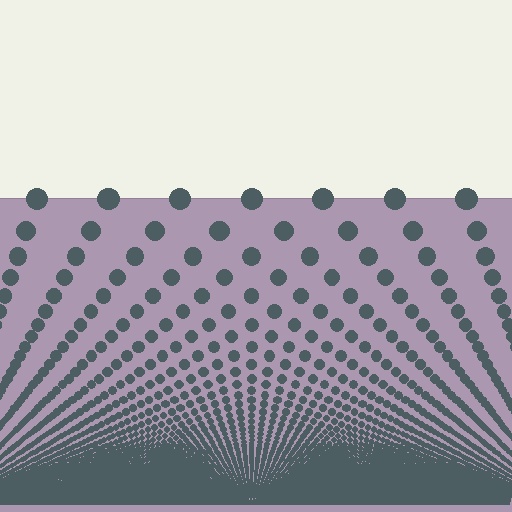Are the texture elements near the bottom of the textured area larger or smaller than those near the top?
Smaller. The gradient is inverted — elements near the bottom are smaller and denser.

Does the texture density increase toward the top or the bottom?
Density increases toward the bottom.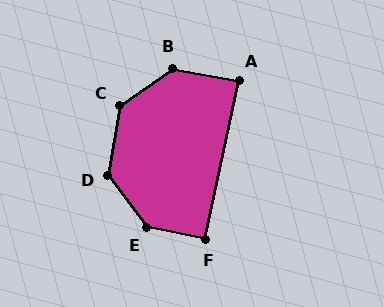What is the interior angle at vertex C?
Approximately 134 degrees (obtuse).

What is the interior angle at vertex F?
Approximately 91 degrees (approximately right).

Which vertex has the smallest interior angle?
A, at approximately 88 degrees.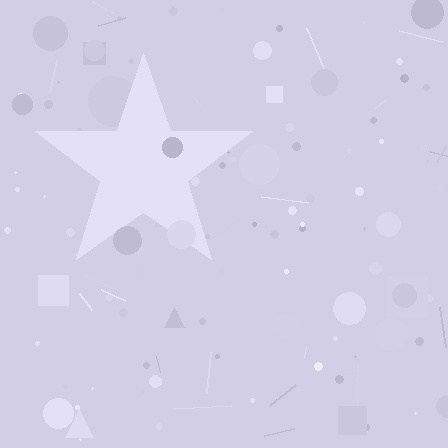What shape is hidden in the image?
A star is hidden in the image.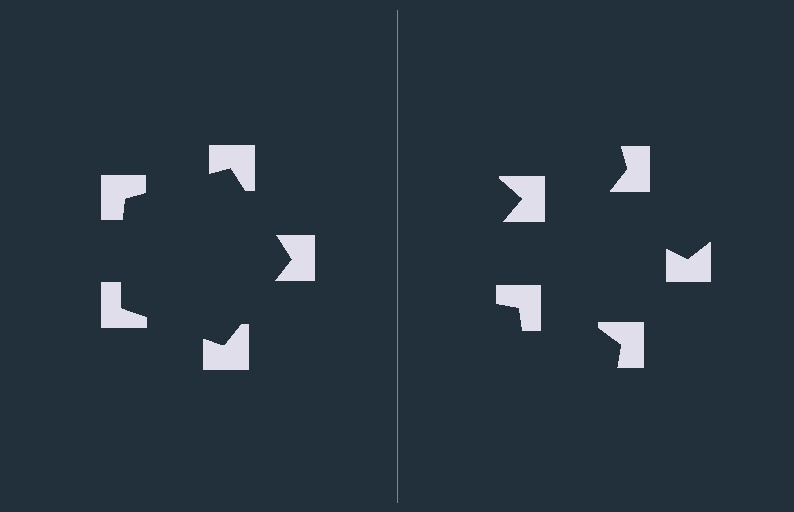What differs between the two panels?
The notched squares are positioned identically on both sides; only the wedge orientations differ. On the left they align to a pentagon; on the right they are misaligned.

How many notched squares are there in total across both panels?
10 — 5 on each side.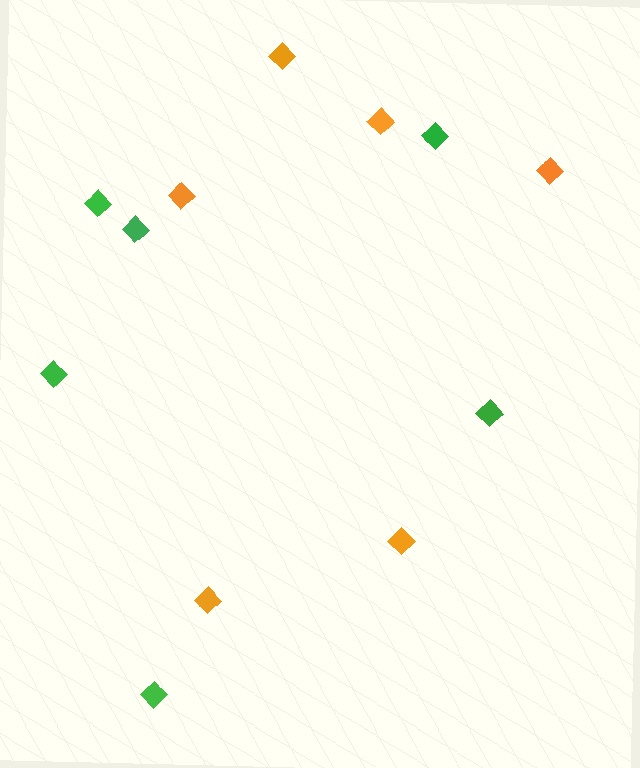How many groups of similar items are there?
There are 2 groups: one group of green diamonds (6) and one group of orange diamonds (6).